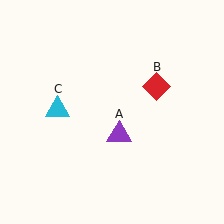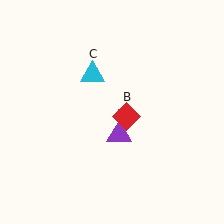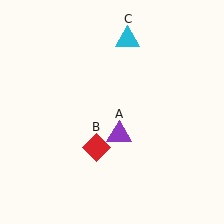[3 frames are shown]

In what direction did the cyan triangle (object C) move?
The cyan triangle (object C) moved up and to the right.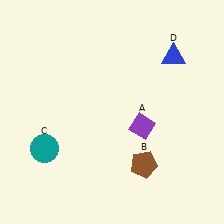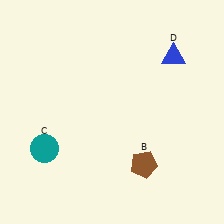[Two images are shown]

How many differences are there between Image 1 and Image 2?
There is 1 difference between the two images.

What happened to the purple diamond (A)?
The purple diamond (A) was removed in Image 2. It was in the bottom-right area of Image 1.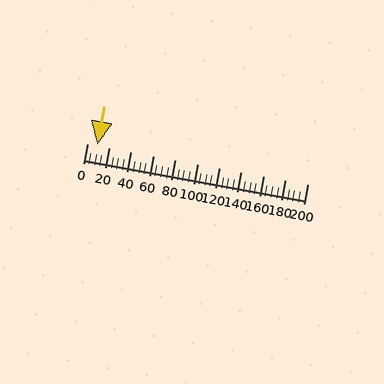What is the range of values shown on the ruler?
The ruler shows values from 0 to 200.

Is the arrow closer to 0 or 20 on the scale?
The arrow is closer to 0.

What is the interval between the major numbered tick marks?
The major tick marks are spaced 20 units apart.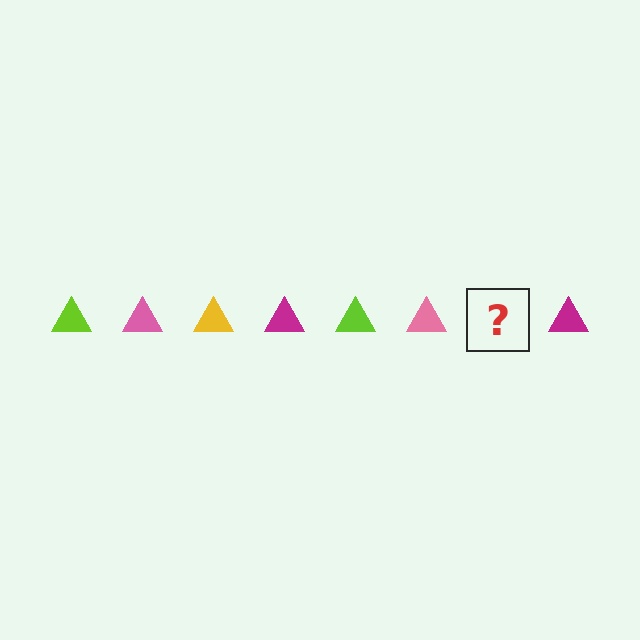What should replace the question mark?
The question mark should be replaced with a yellow triangle.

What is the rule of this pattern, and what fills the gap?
The rule is that the pattern cycles through lime, pink, yellow, magenta triangles. The gap should be filled with a yellow triangle.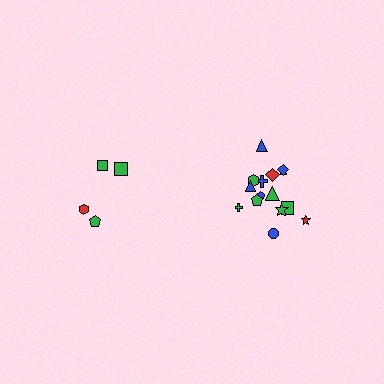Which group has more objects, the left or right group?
The right group.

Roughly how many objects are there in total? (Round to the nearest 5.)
Roughly 20 objects in total.